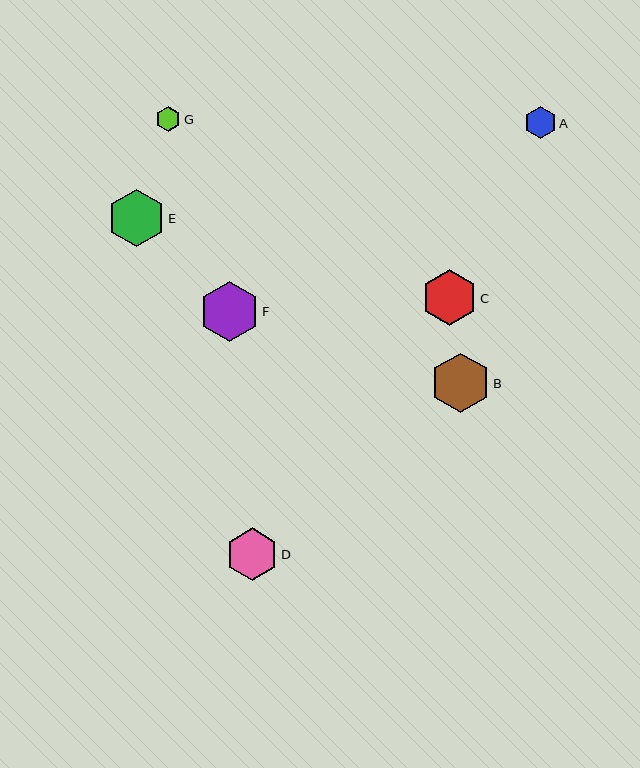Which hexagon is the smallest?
Hexagon G is the smallest with a size of approximately 25 pixels.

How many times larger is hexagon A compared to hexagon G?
Hexagon A is approximately 1.3 times the size of hexagon G.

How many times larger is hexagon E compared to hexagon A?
Hexagon E is approximately 1.8 times the size of hexagon A.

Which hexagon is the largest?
Hexagon B is the largest with a size of approximately 60 pixels.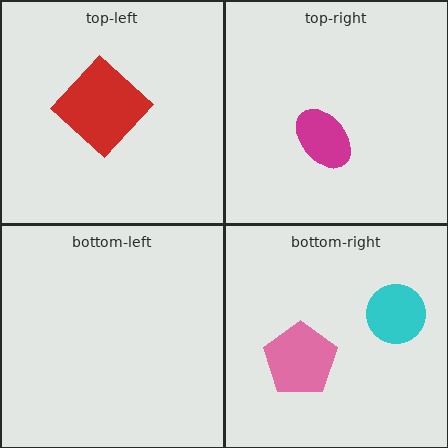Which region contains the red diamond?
The top-left region.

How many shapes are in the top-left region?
2.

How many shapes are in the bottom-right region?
2.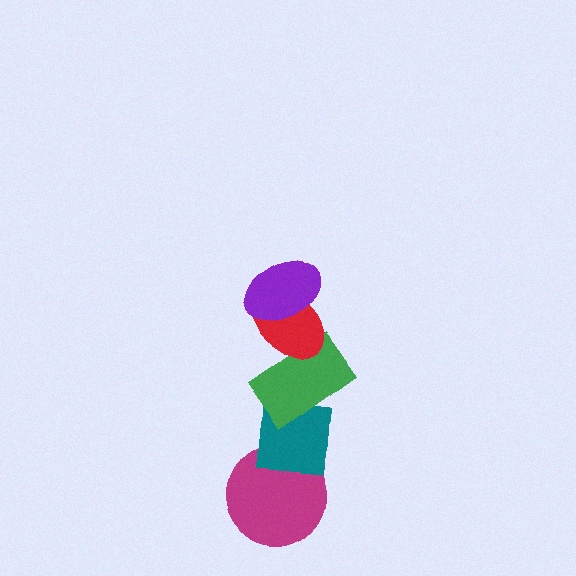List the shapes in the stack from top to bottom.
From top to bottom: the purple ellipse, the red ellipse, the green rectangle, the teal square, the magenta circle.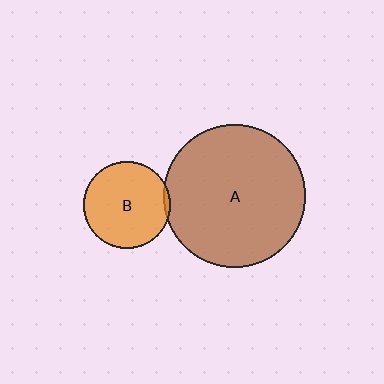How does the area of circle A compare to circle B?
Approximately 2.7 times.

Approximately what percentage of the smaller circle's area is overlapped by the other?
Approximately 5%.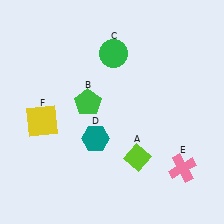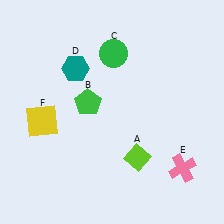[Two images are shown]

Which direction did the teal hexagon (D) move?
The teal hexagon (D) moved up.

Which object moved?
The teal hexagon (D) moved up.